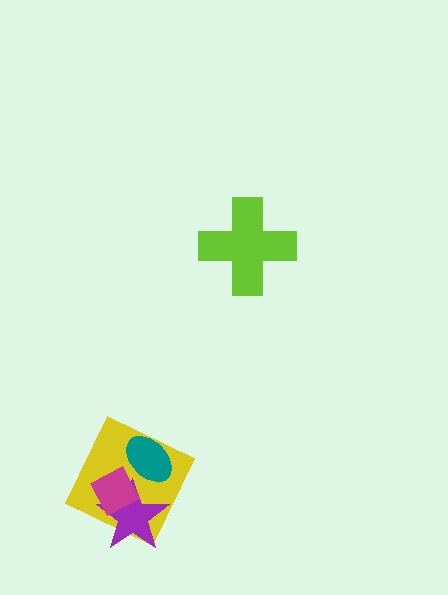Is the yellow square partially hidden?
Yes, it is partially covered by another shape.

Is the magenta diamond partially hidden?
No, no other shape covers it.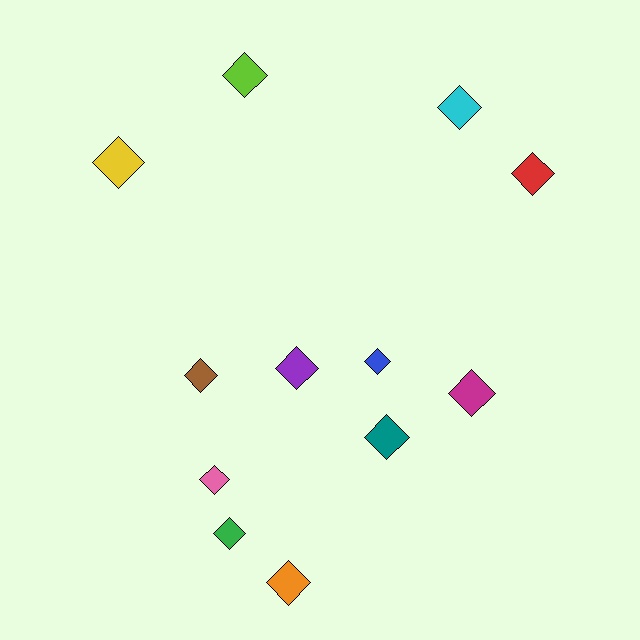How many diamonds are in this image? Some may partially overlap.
There are 12 diamonds.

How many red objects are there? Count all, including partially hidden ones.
There is 1 red object.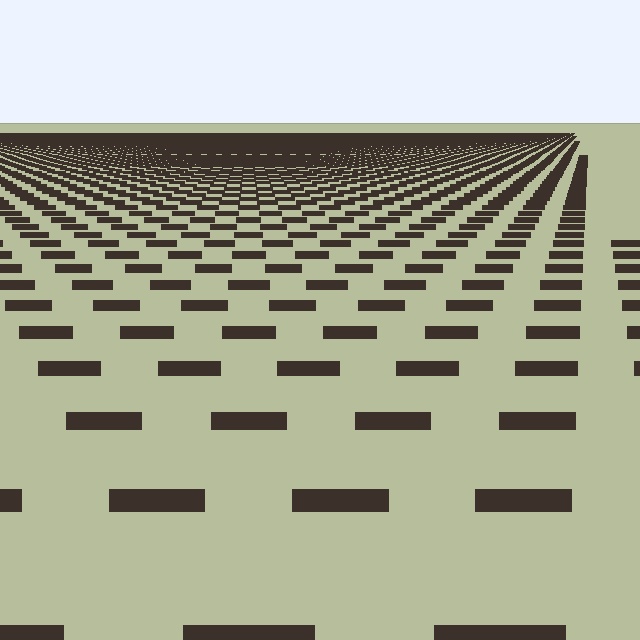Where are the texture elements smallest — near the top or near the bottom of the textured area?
Near the top.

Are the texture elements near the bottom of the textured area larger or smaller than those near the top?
Larger. Near the bottom, elements are closer to the viewer and appear at a bigger on-screen size.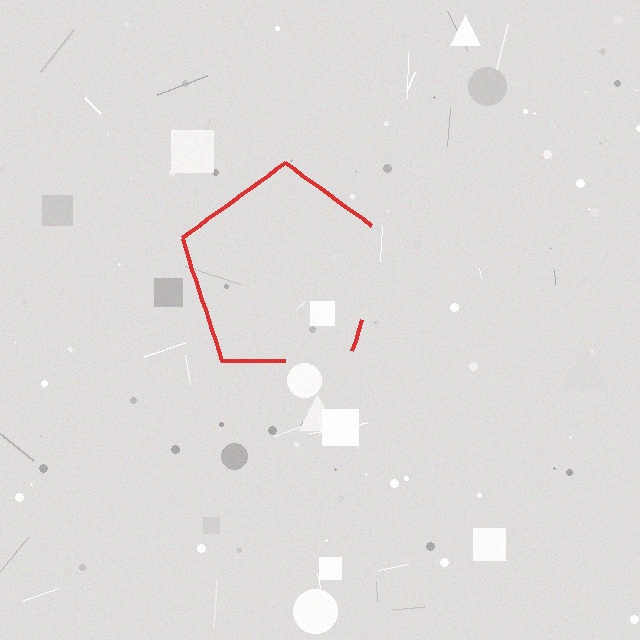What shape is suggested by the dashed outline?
The dashed outline suggests a pentagon.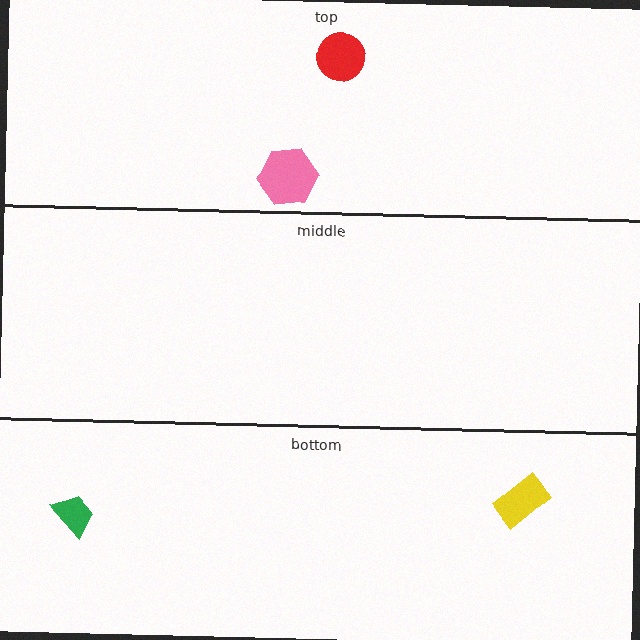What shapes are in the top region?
The red circle, the pink hexagon.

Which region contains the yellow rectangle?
The bottom region.